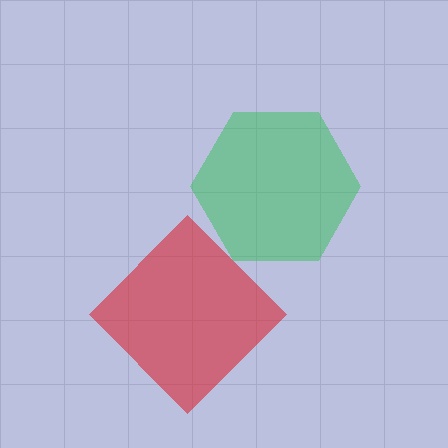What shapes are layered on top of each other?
The layered shapes are: a green hexagon, a red diamond.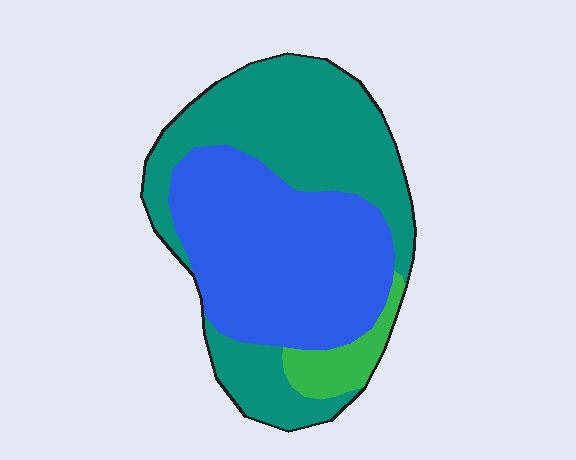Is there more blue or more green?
Blue.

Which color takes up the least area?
Green, at roughly 10%.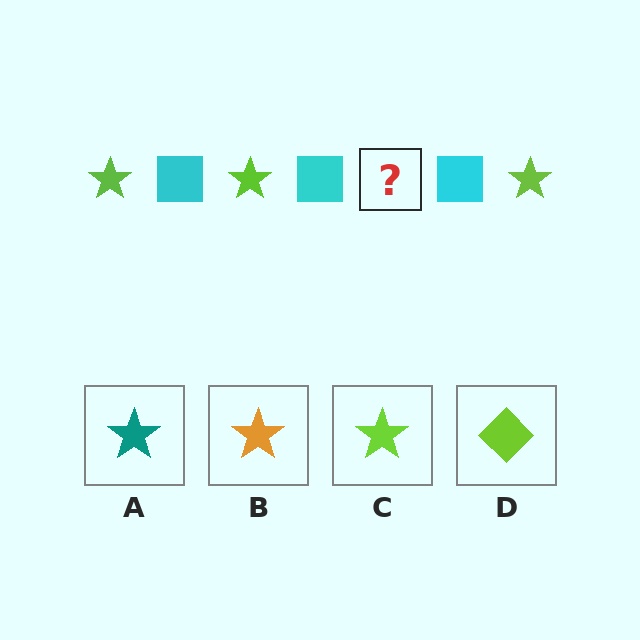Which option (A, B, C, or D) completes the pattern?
C.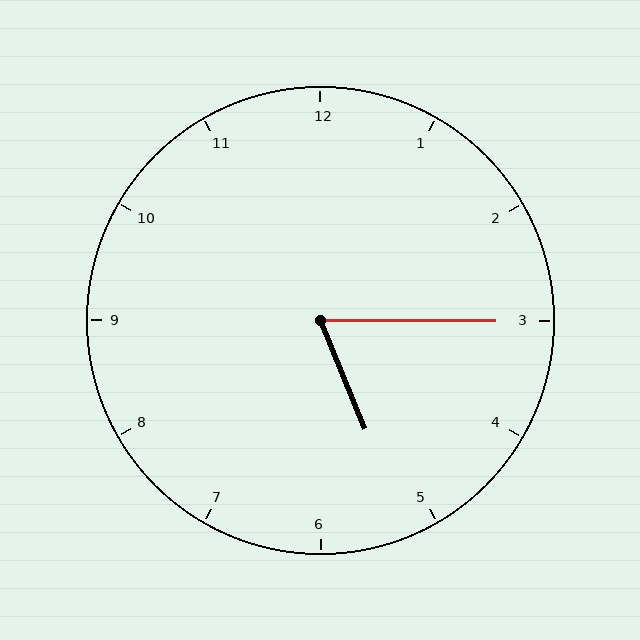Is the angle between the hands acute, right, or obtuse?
It is acute.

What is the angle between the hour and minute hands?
Approximately 68 degrees.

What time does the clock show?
5:15.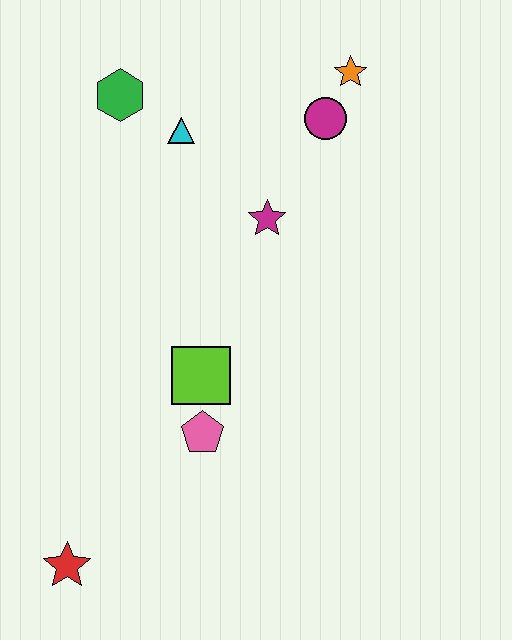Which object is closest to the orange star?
The magenta circle is closest to the orange star.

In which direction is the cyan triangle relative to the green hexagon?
The cyan triangle is to the right of the green hexagon.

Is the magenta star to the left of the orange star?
Yes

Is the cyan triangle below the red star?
No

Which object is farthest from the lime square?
The orange star is farthest from the lime square.